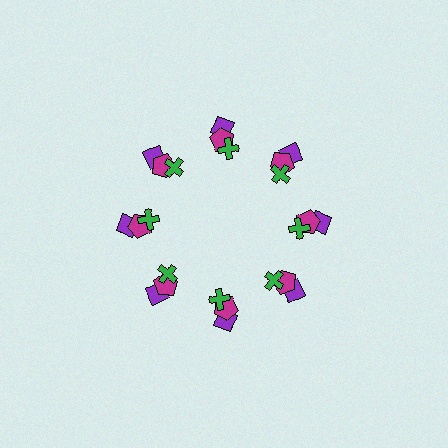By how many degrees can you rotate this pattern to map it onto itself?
The pattern maps onto itself every 45 degrees of rotation.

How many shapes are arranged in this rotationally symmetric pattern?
There are 24 shapes, arranged in 8 groups of 3.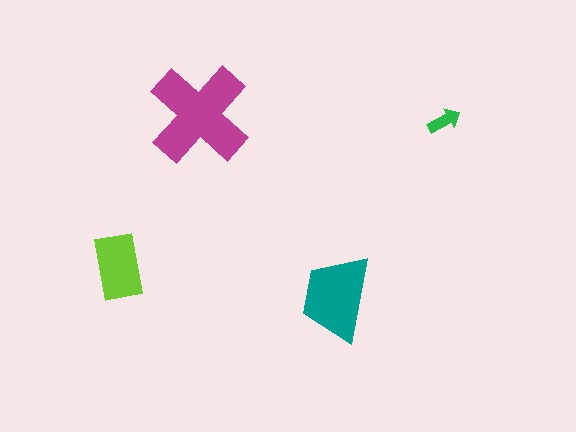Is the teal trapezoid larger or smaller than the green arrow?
Larger.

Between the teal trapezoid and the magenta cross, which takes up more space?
The magenta cross.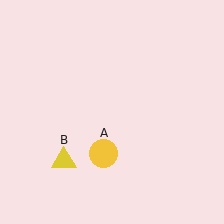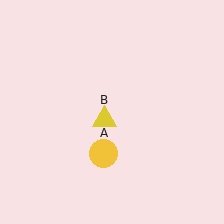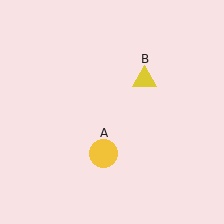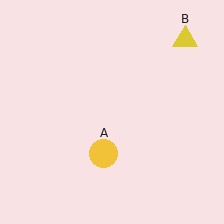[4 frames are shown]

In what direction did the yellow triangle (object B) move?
The yellow triangle (object B) moved up and to the right.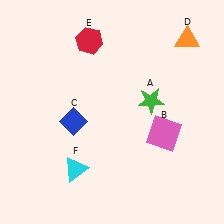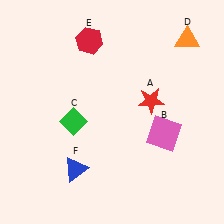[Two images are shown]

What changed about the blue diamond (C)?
In Image 1, C is blue. In Image 2, it changed to green.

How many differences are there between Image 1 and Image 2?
There are 3 differences between the two images.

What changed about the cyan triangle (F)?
In Image 1, F is cyan. In Image 2, it changed to blue.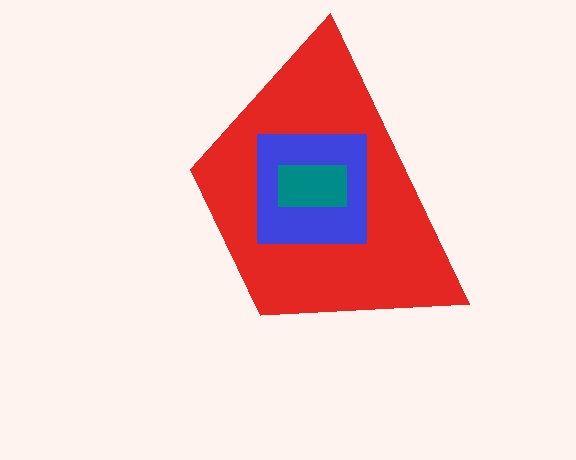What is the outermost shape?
The red trapezoid.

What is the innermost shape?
The teal rectangle.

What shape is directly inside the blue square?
The teal rectangle.